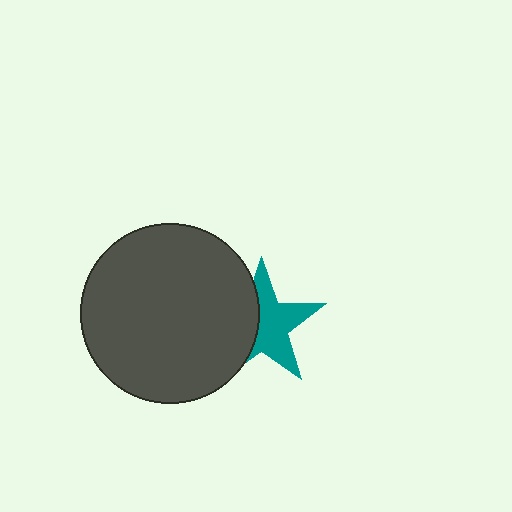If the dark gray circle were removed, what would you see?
You would see the complete teal star.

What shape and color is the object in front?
The object in front is a dark gray circle.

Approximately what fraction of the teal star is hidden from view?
Roughly 41% of the teal star is hidden behind the dark gray circle.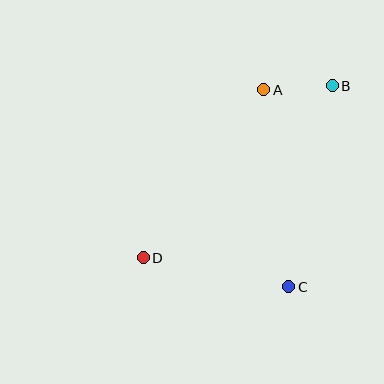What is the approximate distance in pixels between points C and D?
The distance between C and D is approximately 148 pixels.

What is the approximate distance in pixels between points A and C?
The distance between A and C is approximately 198 pixels.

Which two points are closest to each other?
Points A and B are closest to each other.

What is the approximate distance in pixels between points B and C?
The distance between B and C is approximately 205 pixels.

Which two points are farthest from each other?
Points B and D are farthest from each other.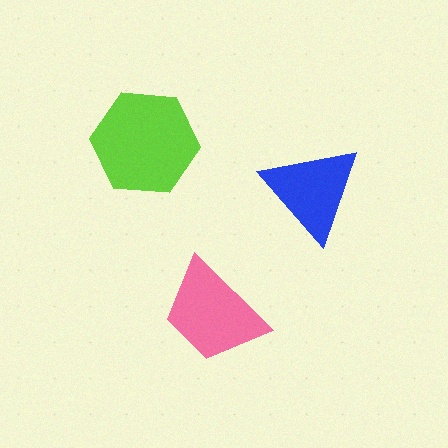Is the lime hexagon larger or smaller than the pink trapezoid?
Larger.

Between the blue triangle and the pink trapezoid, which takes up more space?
The pink trapezoid.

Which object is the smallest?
The blue triangle.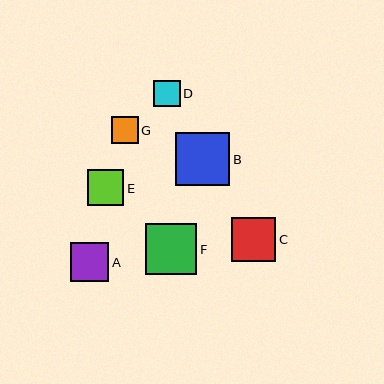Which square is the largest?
Square B is the largest with a size of approximately 54 pixels.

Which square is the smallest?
Square D is the smallest with a size of approximately 27 pixels.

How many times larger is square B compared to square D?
Square B is approximately 2.0 times the size of square D.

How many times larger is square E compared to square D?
Square E is approximately 1.3 times the size of square D.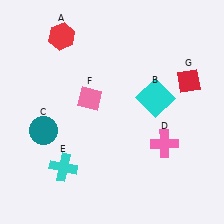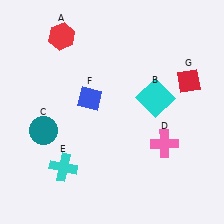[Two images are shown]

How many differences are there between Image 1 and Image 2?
There is 1 difference between the two images.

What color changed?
The diamond (F) changed from pink in Image 1 to blue in Image 2.